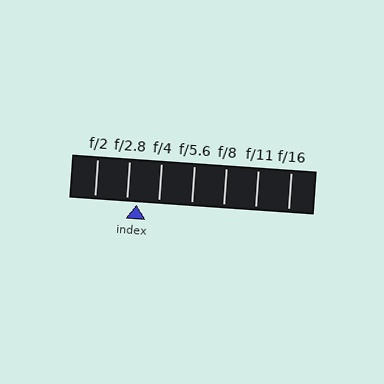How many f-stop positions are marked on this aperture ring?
There are 7 f-stop positions marked.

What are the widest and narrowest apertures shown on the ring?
The widest aperture shown is f/2 and the narrowest is f/16.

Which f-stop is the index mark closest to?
The index mark is closest to f/2.8.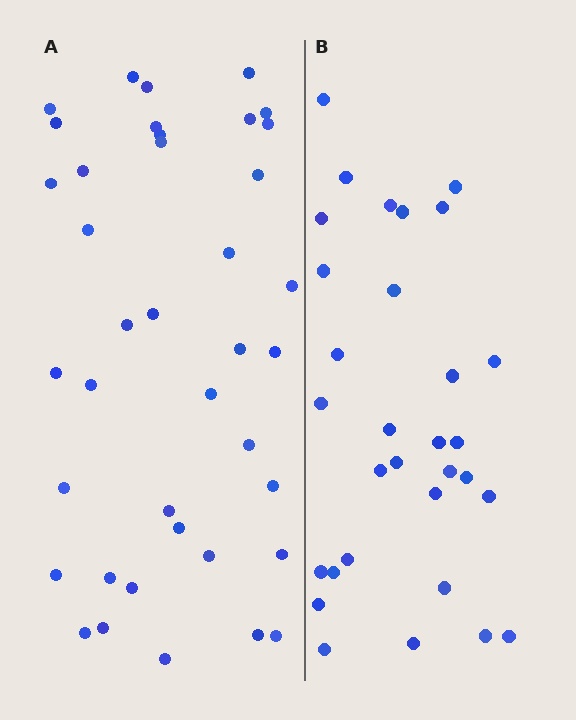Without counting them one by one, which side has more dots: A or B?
Region A (the left region) has more dots.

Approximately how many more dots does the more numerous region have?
Region A has roughly 8 or so more dots than region B.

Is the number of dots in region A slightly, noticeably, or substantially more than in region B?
Region A has noticeably more, but not dramatically so. The ratio is roughly 1.3 to 1.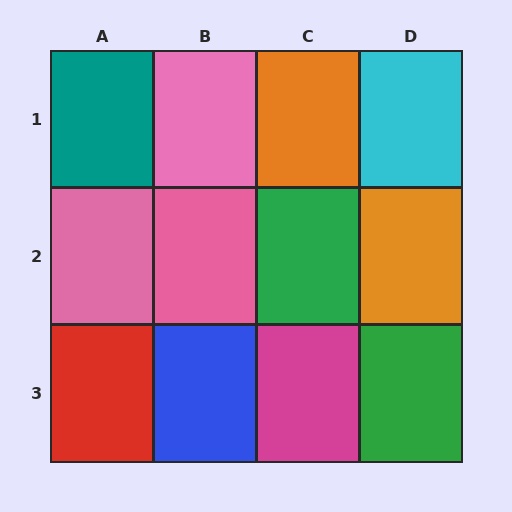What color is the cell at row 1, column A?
Teal.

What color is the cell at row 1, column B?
Pink.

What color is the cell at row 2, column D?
Orange.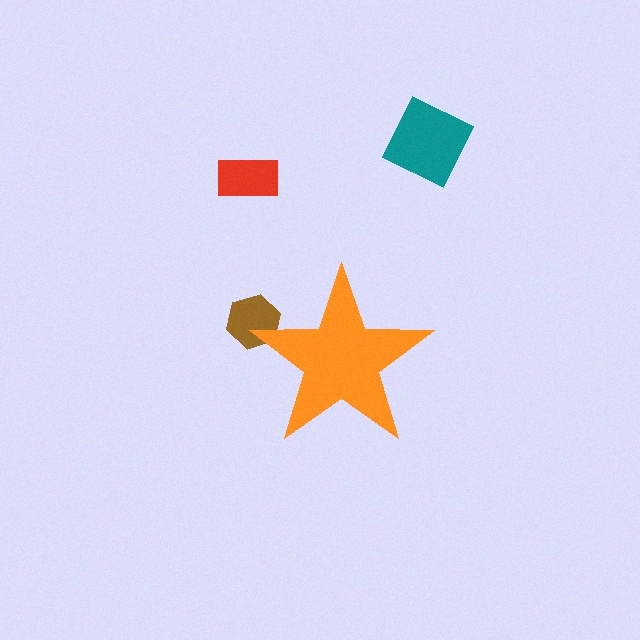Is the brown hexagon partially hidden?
Yes, the brown hexagon is partially hidden behind the orange star.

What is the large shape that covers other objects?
An orange star.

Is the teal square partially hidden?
No, the teal square is fully visible.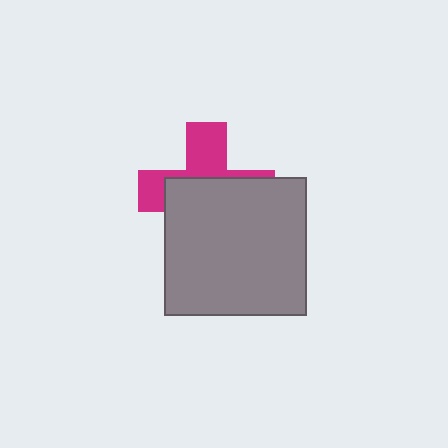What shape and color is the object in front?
The object in front is a gray rectangle.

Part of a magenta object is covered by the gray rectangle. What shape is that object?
It is a cross.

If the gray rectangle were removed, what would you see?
You would see the complete magenta cross.